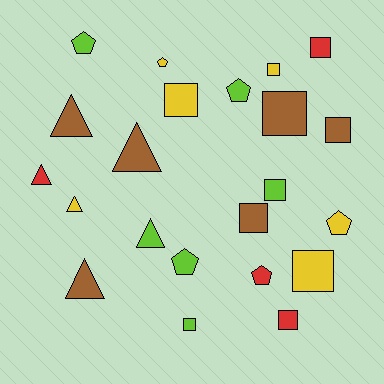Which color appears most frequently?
Lime, with 6 objects.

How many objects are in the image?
There are 22 objects.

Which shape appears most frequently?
Square, with 10 objects.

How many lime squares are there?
There are 2 lime squares.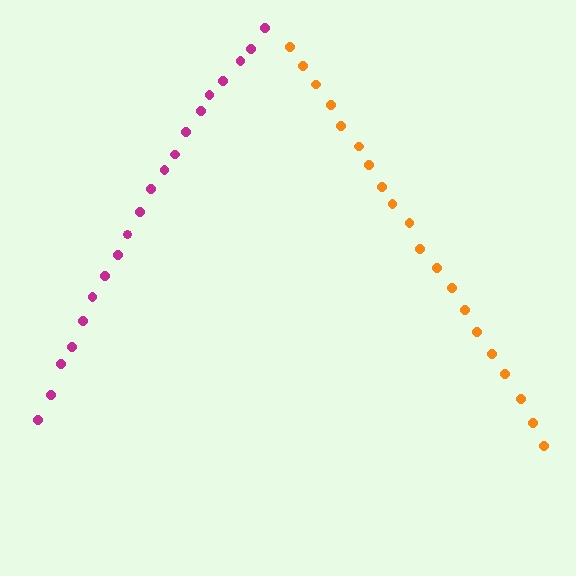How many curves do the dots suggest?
There are 2 distinct paths.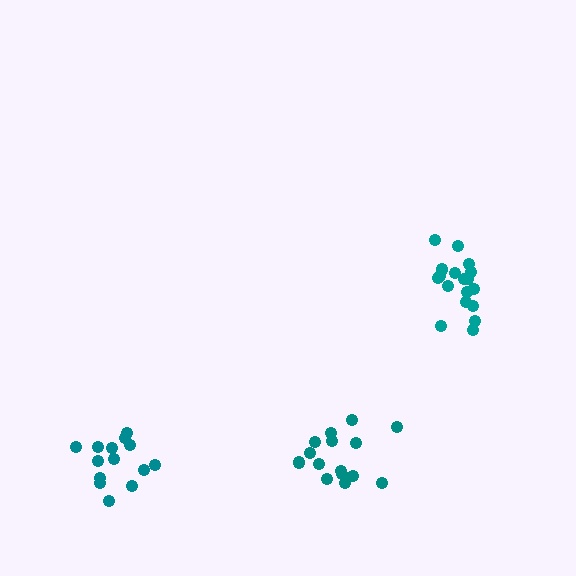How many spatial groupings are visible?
There are 3 spatial groupings.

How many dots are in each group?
Group 1: 15 dots, Group 2: 18 dots, Group 3: 14 dots (47 total).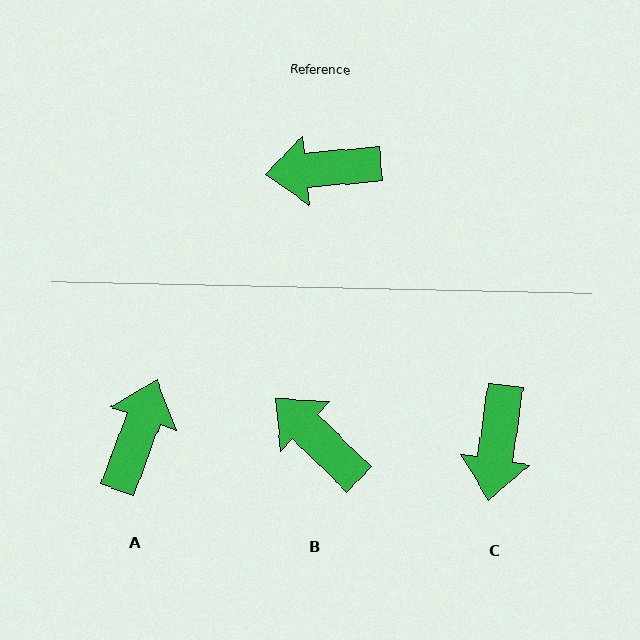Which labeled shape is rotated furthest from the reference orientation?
A, about 115 degrees away.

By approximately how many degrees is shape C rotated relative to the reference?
Approximately 77 degrees counter-clockwise.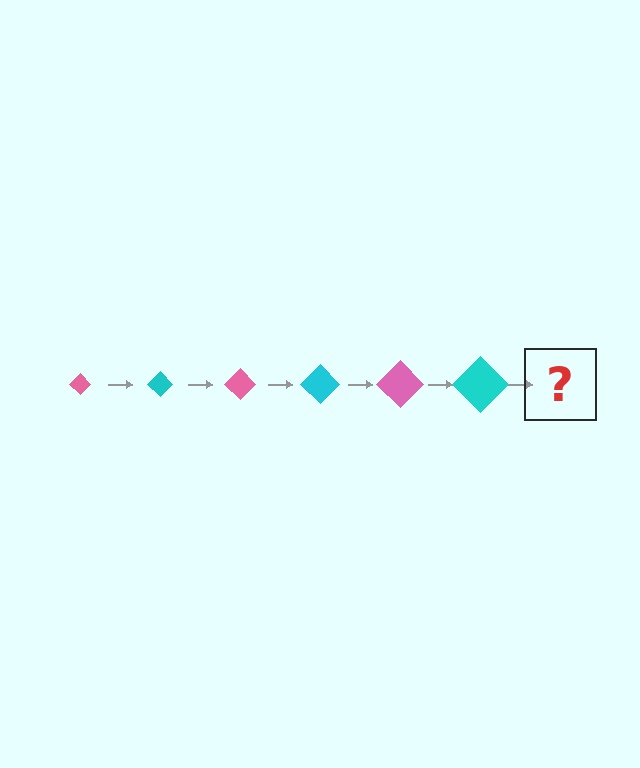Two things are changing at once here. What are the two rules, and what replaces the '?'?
The two rules are that the diamond grows larger each step and the color cycles through pink and cyan. The '?' should be a pink diamond, larger than the previous one.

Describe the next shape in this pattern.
It should be a pink diamond, larger than the previous one.